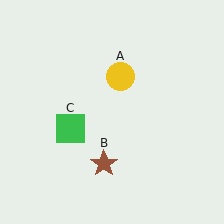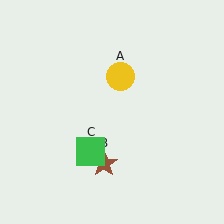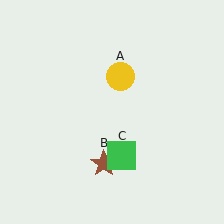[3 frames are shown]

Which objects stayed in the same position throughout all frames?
Yellow circle (object A) and brown star (object B) remained stationary.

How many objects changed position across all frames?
1 object changed position: green square (object C).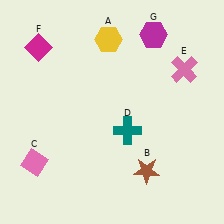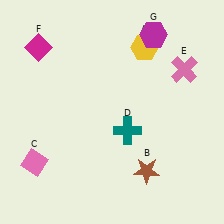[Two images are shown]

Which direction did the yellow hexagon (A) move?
The yellow hexagon (A) moved right.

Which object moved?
The yellow hexagon (A) moved right.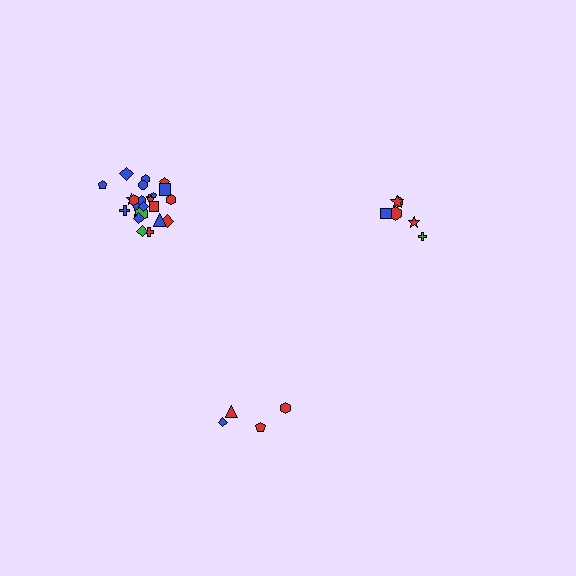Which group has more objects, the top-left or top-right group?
The top-left group.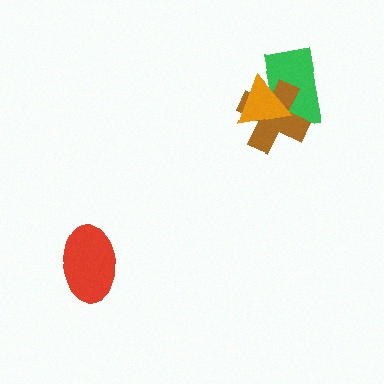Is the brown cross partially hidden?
Yes, it is partially covered by another shape.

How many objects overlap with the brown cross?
2 objects overlap with the brown cross.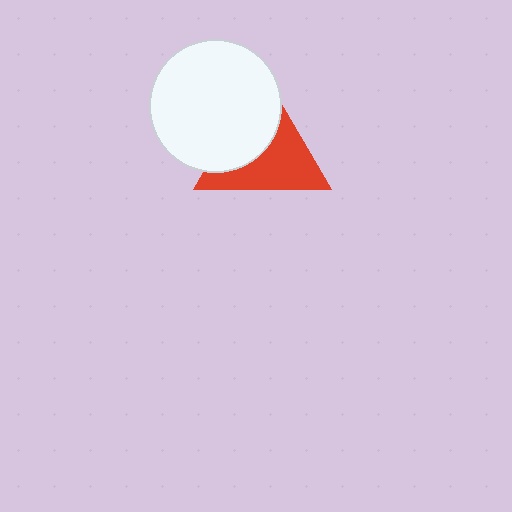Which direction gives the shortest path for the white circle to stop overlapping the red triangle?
Moving toward the upper-left gives the shortest separation.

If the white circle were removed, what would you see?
You would see the complete red triangle.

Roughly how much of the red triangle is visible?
About half of it is visible (roughly 54%).